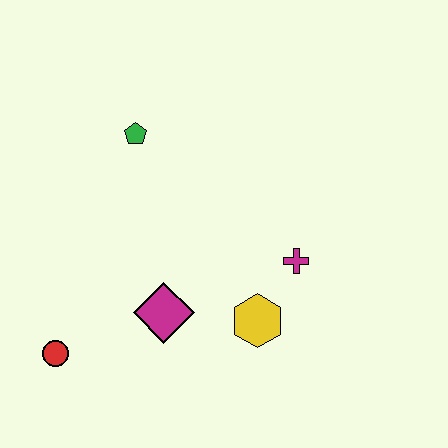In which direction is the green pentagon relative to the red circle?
The green pentagon is above the red circle.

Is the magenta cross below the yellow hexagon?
No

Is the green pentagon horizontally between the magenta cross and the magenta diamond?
No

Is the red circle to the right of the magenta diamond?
No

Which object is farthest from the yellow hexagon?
The green pentagon is farthest from the yellow hexagon.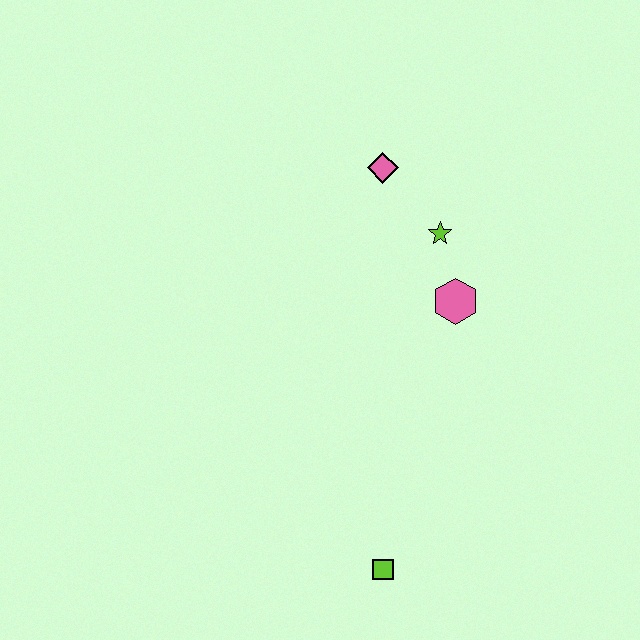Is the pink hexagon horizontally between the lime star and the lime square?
No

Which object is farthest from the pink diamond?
The lime square is farthest from the pink diamond.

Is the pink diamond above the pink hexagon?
Yes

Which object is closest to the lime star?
The pink hexagon is closest to the lime star.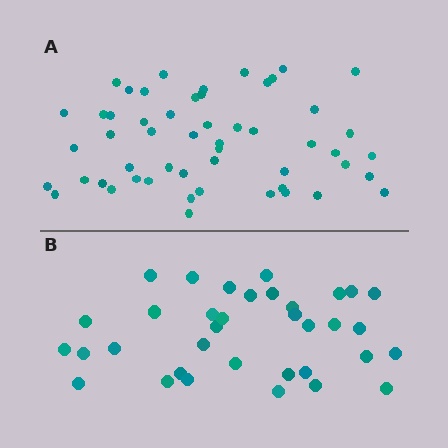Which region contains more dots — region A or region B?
Region A (the top region) has more dots.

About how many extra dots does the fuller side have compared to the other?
Region A has approximately 20 more dots than region B.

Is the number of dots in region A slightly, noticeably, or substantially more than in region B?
Region A has substantially more. The ratio is roughly 1.5 to 1.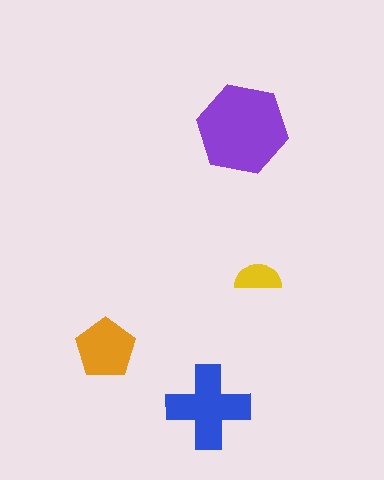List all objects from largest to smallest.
The purple hexagon, the blue cross, the orange pentagon, the yellow semicircle.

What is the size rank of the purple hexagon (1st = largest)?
1st.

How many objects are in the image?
There are 4 objects in the image.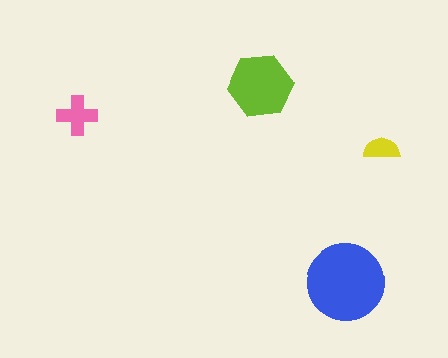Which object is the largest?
The blue circle.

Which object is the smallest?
The yellow semicircle.